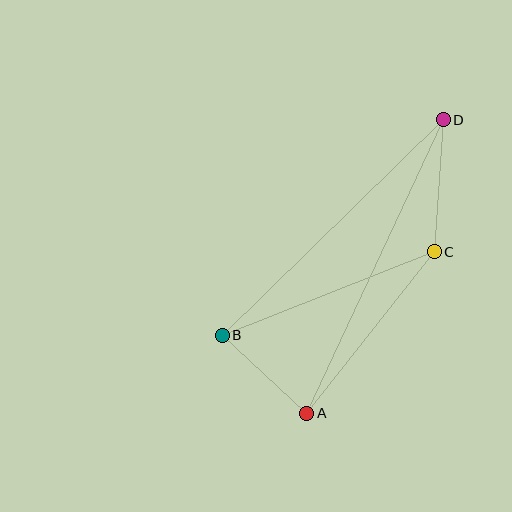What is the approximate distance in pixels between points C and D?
The distance between C and D is approximately 132 pixels.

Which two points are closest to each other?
Points A and B are closest to each other.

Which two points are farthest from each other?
Points A and D are farthest from each other.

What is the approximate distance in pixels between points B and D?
The distance between B and D is approximately 309 pixels.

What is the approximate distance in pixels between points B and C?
The distance between B and C is approximately 228 pixels.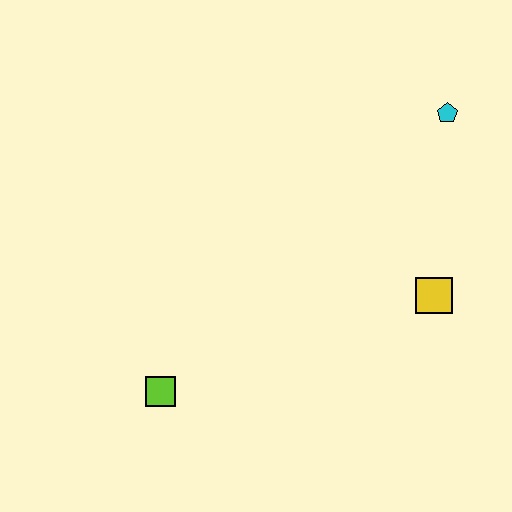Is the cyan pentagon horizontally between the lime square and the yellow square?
No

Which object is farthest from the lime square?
The cyan pentagon is farthest from the lime square.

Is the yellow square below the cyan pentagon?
Yes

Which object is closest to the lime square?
The yellow square is closest to the lime square.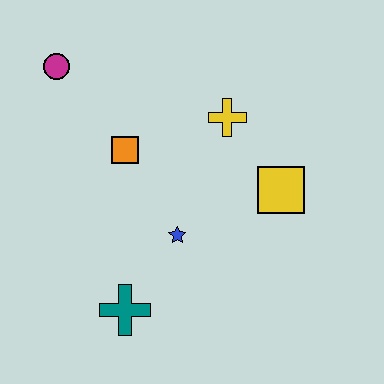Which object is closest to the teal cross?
The blue star is closest to the teal cross.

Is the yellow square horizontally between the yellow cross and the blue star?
No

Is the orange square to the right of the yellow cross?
No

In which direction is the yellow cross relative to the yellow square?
The yellow cross is above the yellow square.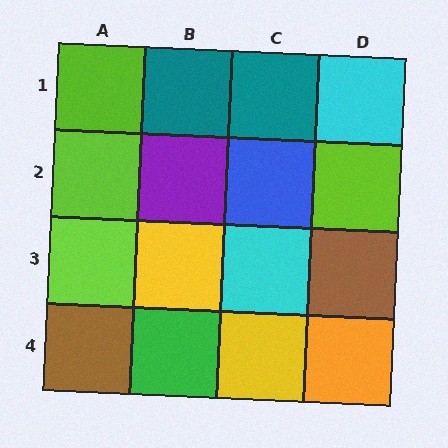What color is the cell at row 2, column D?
Lime.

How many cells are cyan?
2 cells are cyan.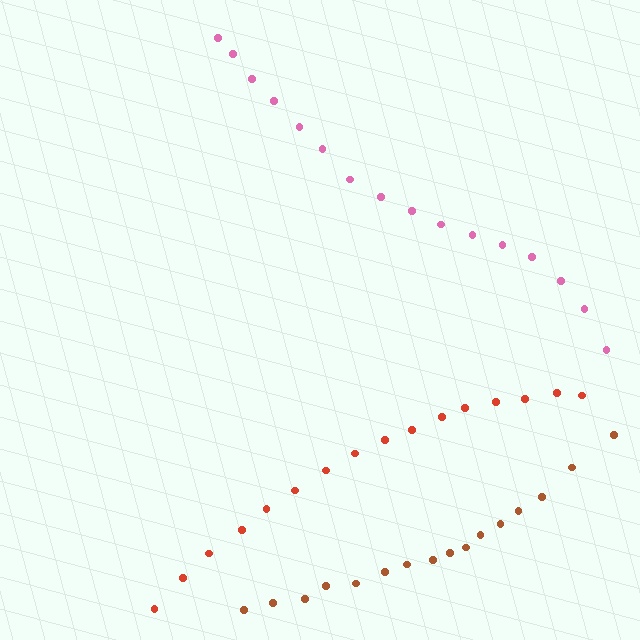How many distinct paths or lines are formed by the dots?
There are 3 distinct paths.